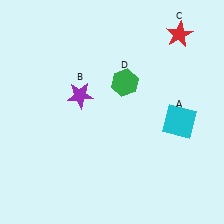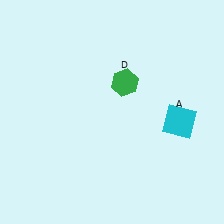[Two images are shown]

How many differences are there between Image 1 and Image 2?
There are 2 differences between the two images.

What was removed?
The red star (C), the purple star (B) were removed in Image 2.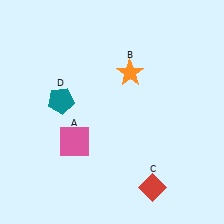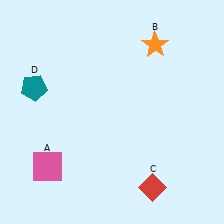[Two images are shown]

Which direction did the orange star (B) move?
The orange star (B) moved up.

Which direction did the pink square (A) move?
The pink square (A) moved left.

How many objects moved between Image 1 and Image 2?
3 objects moved between the two images.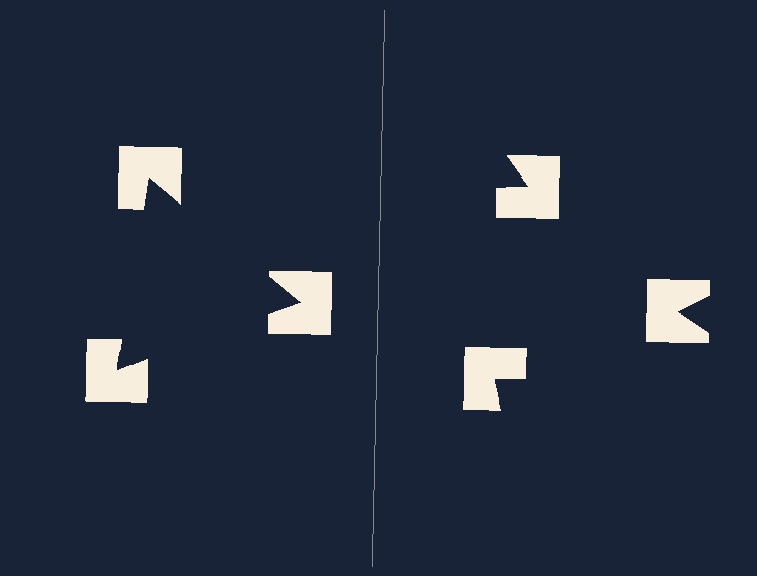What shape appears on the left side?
An illusory triangle.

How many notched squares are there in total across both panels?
6 — 3 on each side.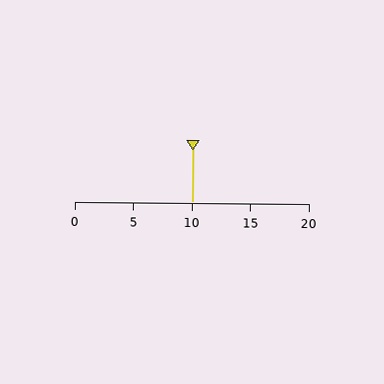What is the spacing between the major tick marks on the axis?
The major ticks are spaced 5 apart.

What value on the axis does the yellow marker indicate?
The marker indicates approximately 10.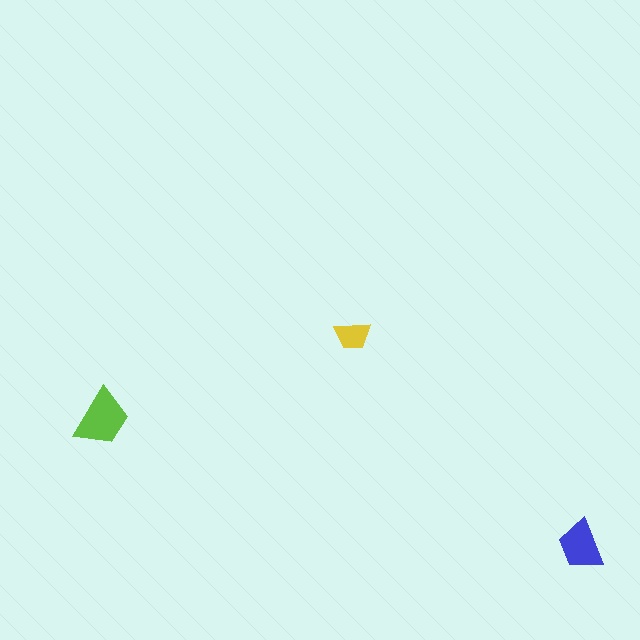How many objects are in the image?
There are 3 objects in the image.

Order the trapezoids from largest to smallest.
the lime one, the blue one, the yellow one.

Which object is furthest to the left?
The lime trapezoid is leftmost.